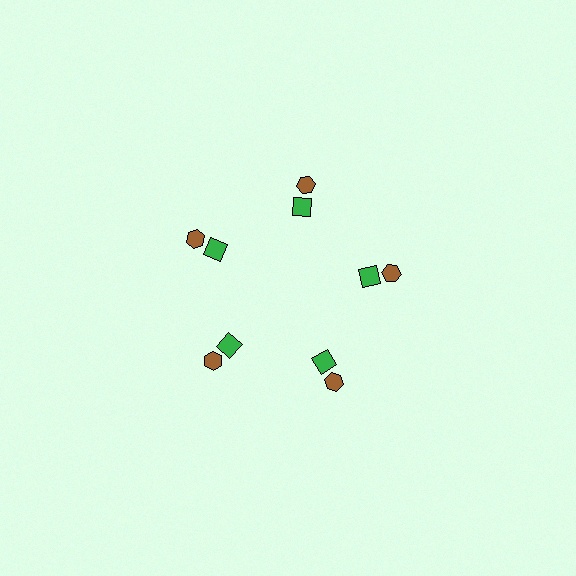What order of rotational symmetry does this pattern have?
This pattern has 5-fold rotational symmetry.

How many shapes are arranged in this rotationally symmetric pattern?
There are 10 shapes, arranged in 5 groups of 2.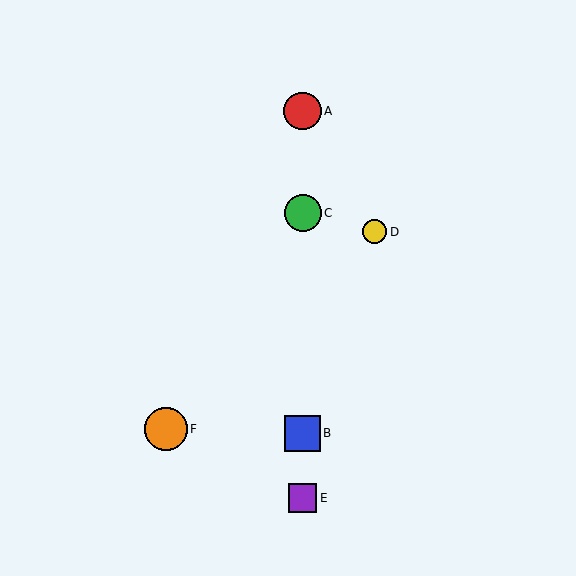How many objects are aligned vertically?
4 objects (A, B, C, E) are aligned vertically.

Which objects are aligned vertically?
Objects A, B, C, E are aligned vertically.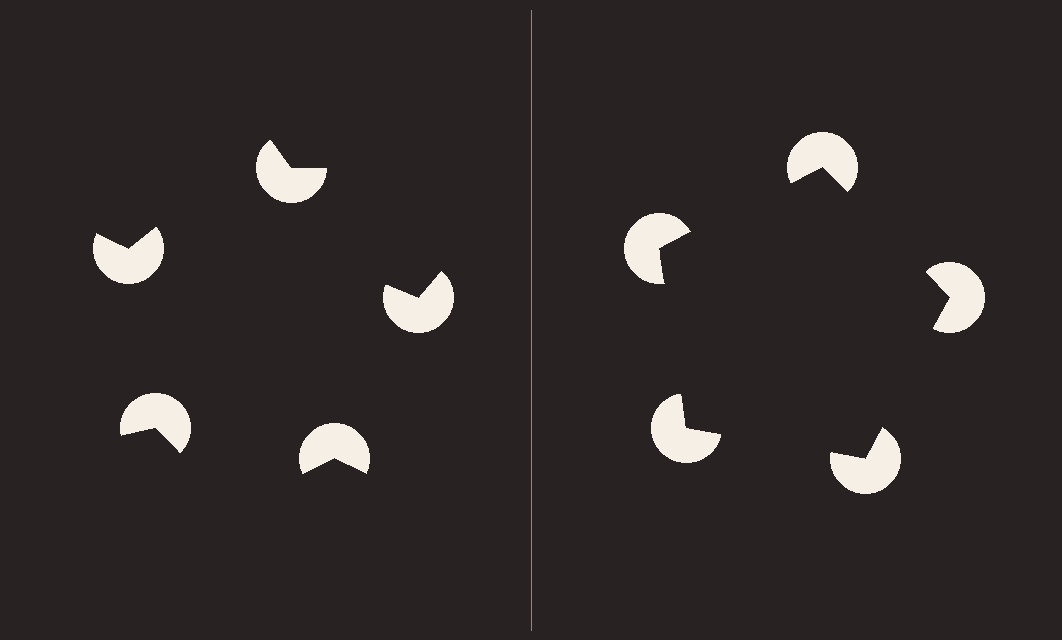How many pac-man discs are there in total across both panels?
10 — 5 on each side.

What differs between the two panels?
The pac-man discs are positioned identically on both sides; only the wedge orientations differ. On the right they align to a pentagon; on the left they are misaligned.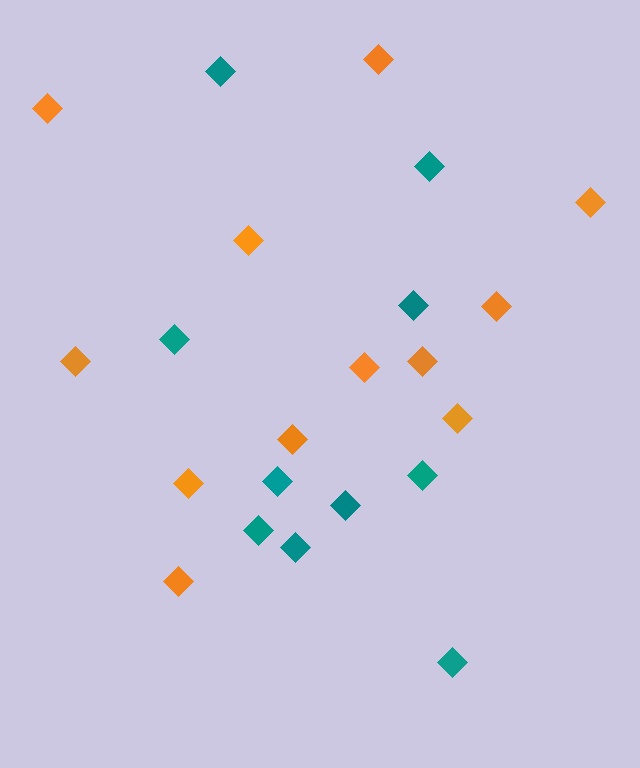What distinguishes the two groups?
There are 2 groups: one group of orange diamonds (12) and one group of teal diamonds (10).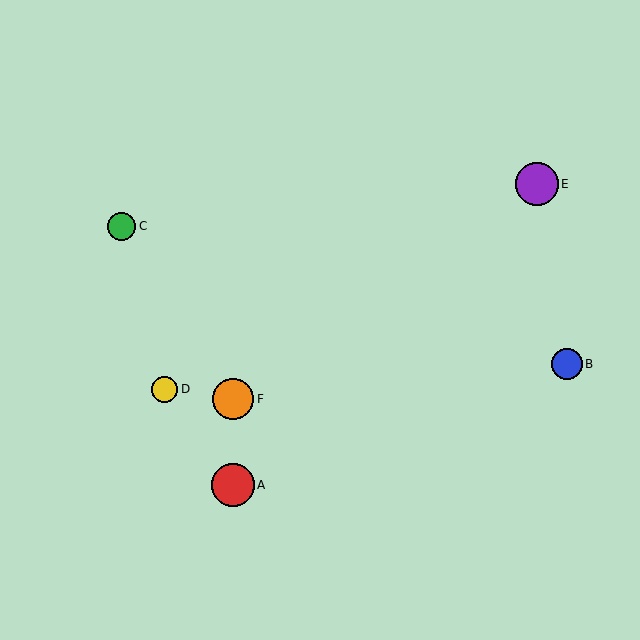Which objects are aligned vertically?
Objects A, F are aligned vertically.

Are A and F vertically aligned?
Yes, both are at x≈233.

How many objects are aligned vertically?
2 objects (A, F) are aligned vertically.